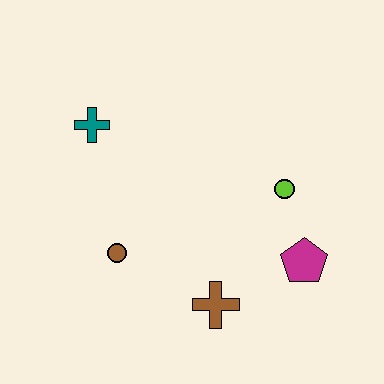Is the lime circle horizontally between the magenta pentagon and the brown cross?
Yes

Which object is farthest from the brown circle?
The magenta pentagon is farthest from the brown circle.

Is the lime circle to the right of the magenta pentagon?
No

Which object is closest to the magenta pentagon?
The lime circle is closest to the magenta pentagon.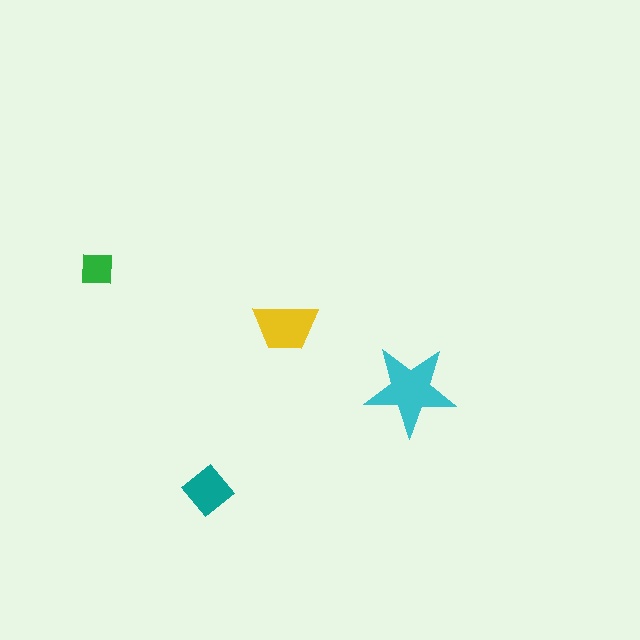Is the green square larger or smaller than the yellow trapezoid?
Smaller.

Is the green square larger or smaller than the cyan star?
Smaller.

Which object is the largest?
The cyan star.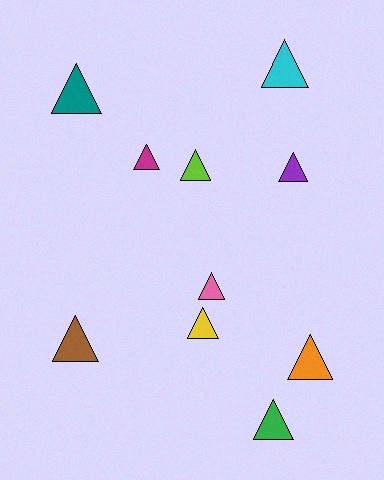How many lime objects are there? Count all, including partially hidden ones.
There is 1 lime object.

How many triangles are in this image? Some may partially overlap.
There are 10 triangles.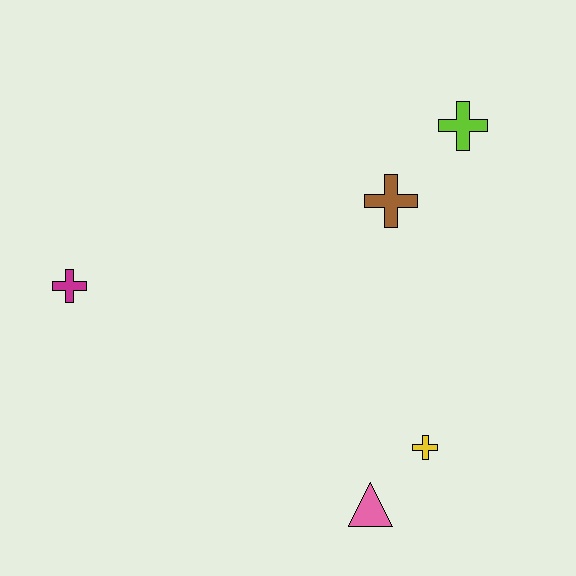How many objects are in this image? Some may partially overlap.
There are 5 objects.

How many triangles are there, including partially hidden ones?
There is 1 triangle.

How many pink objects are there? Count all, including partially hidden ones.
There is 1 pink object.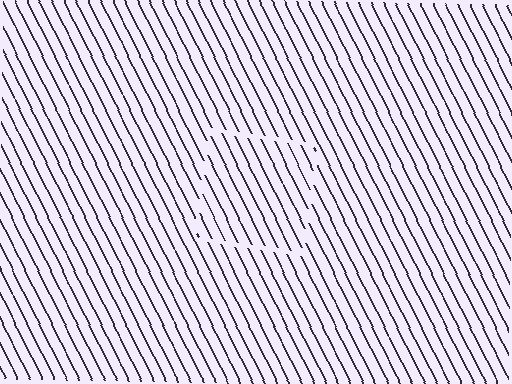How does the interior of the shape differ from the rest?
The interior of the shape contains the same grating, shifted by half a period — the contour is defined by the phase discontinuity where line-ends from the inner and outer gratings abut.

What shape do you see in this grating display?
An illusory square. The interior of the shape contains the same grating, shifted by half a period — the contour is defined by the phase discontinuity where line-ends from the inner and outer gratings abut.